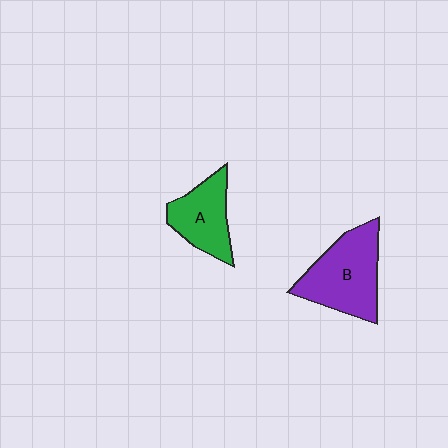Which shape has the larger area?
Shape B (purple).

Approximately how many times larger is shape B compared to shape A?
Approximately 1.4 times.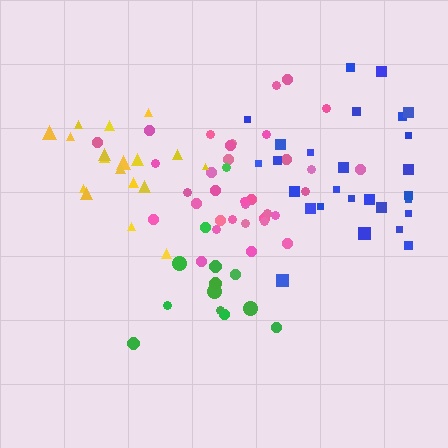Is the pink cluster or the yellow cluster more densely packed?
Yellow.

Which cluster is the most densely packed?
Yellow.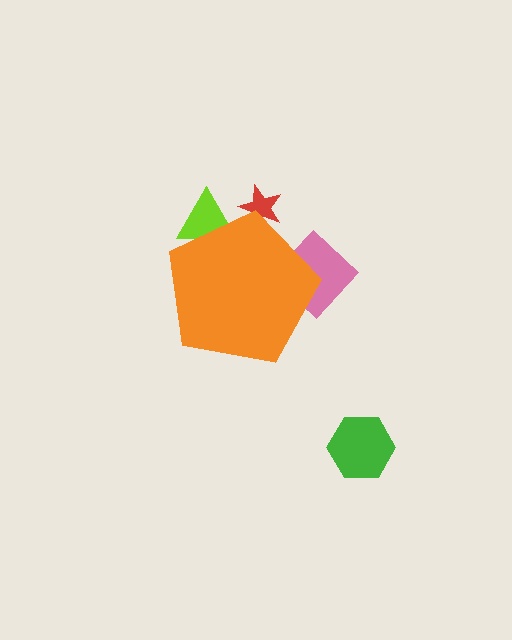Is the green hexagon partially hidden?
No, the green hexagon is fully visible.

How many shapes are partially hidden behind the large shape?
3 shapes are partially hidden.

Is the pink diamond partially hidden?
Yes, the pink diamond is partially hidden behind the orange pentagon.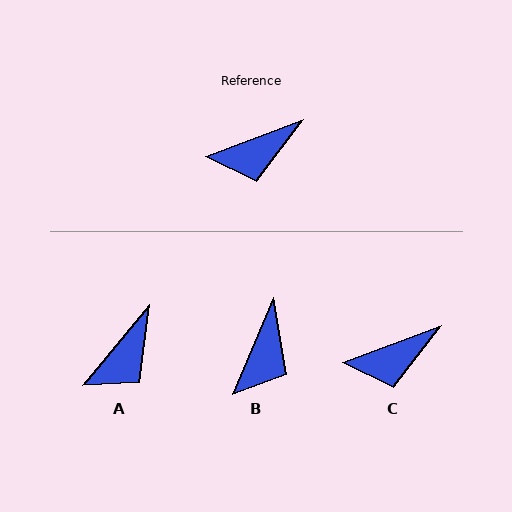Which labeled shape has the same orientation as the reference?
C.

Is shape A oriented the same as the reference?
No, it is off by about 30 degrees.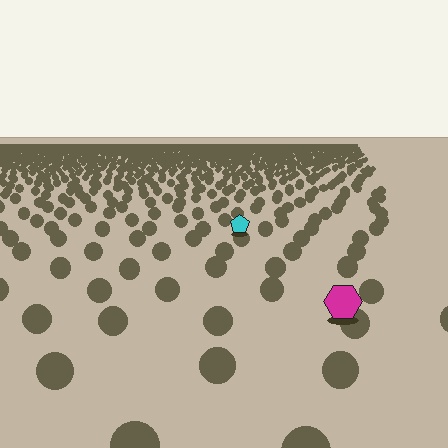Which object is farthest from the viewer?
The cyan pentagon is farthest from the viewer. It appears smaller and the ground texture around it is denser.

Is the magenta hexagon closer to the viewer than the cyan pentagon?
Yes. The magenta hexagon is closer — you can tell from the texture gradient: the ground texture is coarser near it.